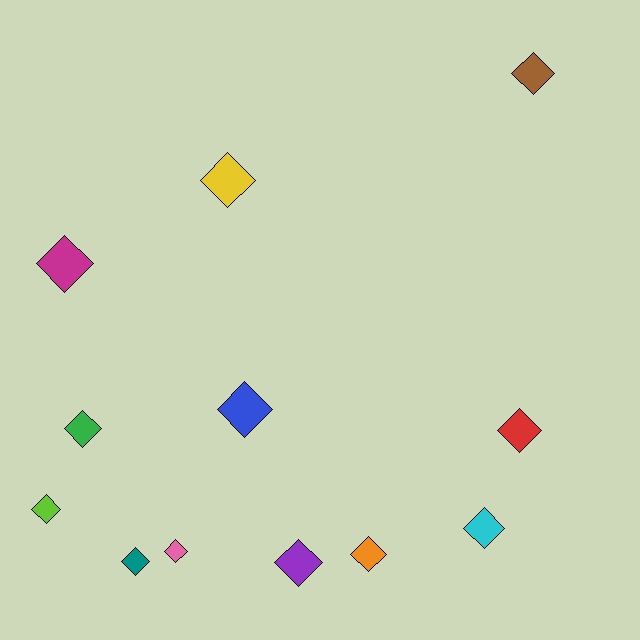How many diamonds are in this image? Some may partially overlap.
There are 12 diamonds.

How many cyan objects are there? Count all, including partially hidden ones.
There is 1 cyan object.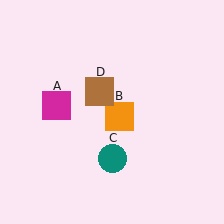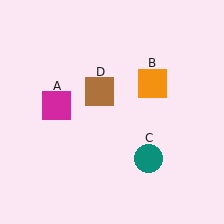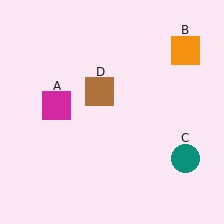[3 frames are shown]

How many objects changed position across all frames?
2 objects changed position: orange square (object B), teal circle (object C).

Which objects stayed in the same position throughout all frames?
Magenta square (object A) and brown square (object D) remained stationary.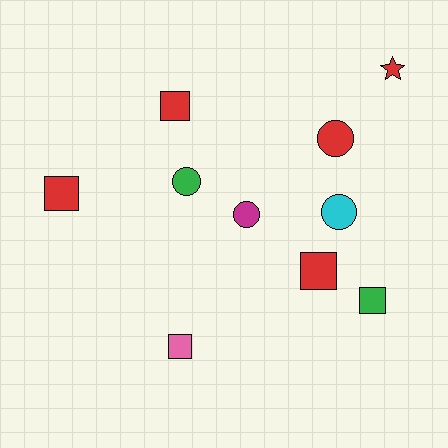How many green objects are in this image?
There are 2 green objects.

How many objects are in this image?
There are 10 objects.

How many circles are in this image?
There are 4 circles.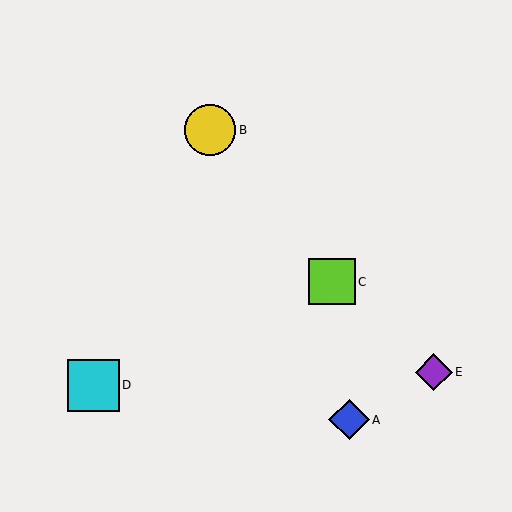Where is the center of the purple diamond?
The center of the purple diamond is at (434, 372).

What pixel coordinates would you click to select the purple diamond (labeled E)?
Click at (434, 372) to select the purple diamond E.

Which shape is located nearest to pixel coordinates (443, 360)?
The purple diamond (labeled E) at (434, 372) is nearest to that location.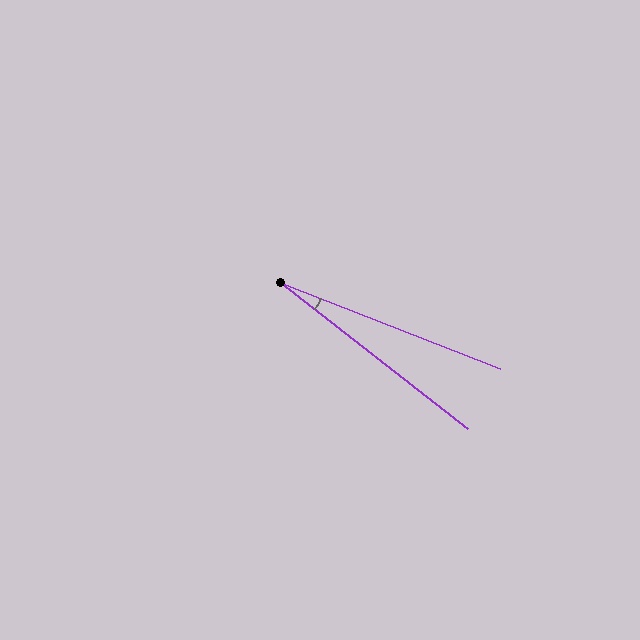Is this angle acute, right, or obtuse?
It is acute.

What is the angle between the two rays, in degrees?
Approximately 17 degrees.